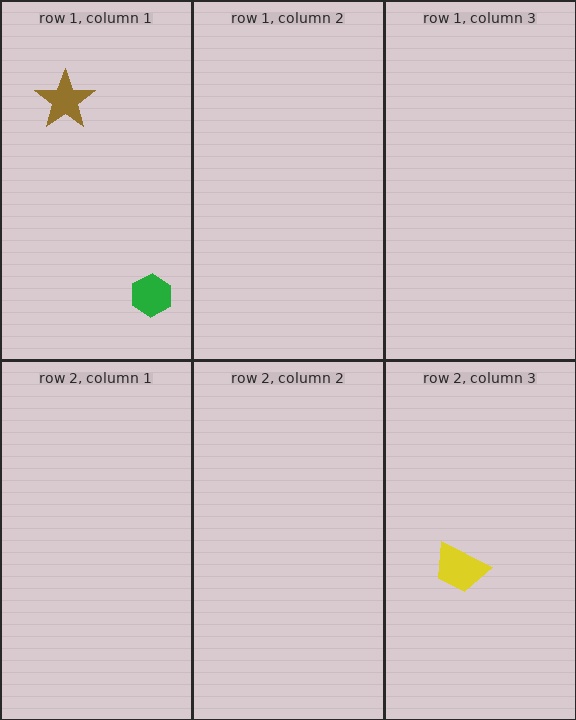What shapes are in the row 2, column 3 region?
The yellow trapezoid.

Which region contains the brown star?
The row 1, column 1 region.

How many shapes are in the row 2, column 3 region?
1.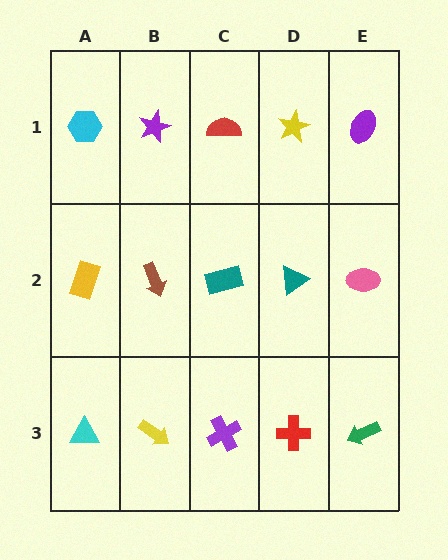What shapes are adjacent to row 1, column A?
A yellow rectangle (row 2, column A), a purple star (row 1, column B).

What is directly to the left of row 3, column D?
A purple cross.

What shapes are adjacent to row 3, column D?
A teal triangle (row 2, column D), a purple cross (row 3, column C), a green arrow (row 3, column E).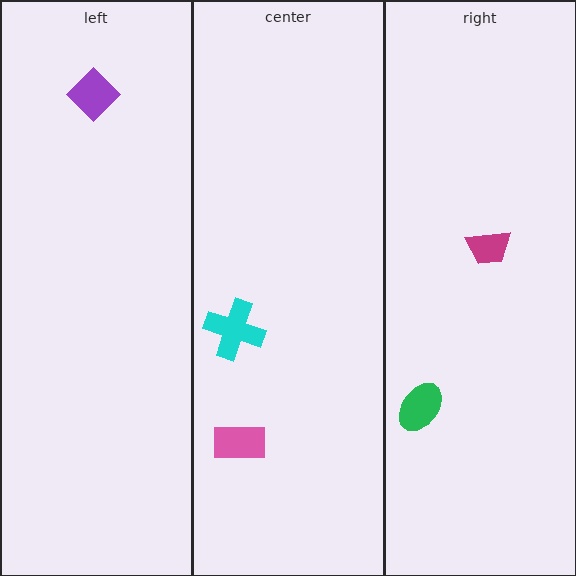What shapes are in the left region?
The purple diamond.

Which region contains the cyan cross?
The center region.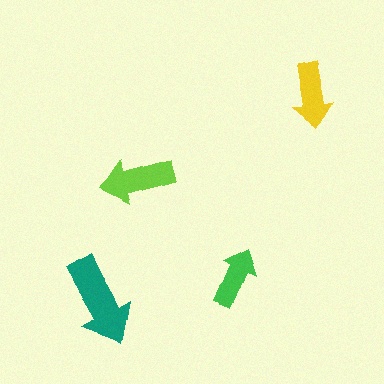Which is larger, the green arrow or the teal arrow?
The teal one.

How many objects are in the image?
There are 4 objects in the image.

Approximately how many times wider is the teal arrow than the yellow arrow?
About 1.5 times wider.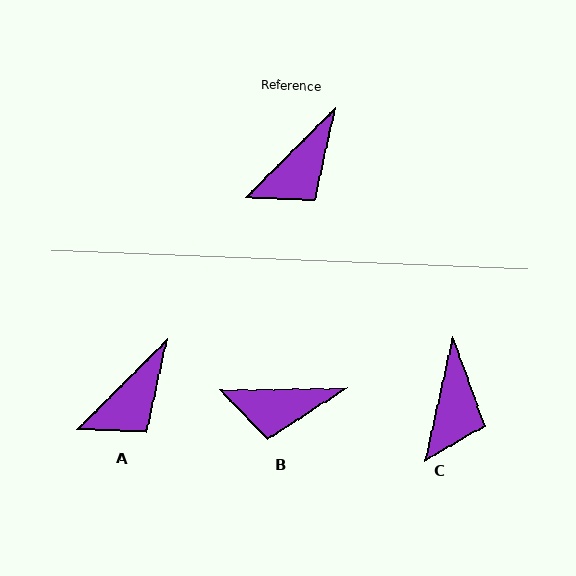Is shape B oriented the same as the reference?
No, it is off by about 44 degrees.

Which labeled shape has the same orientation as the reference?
A.